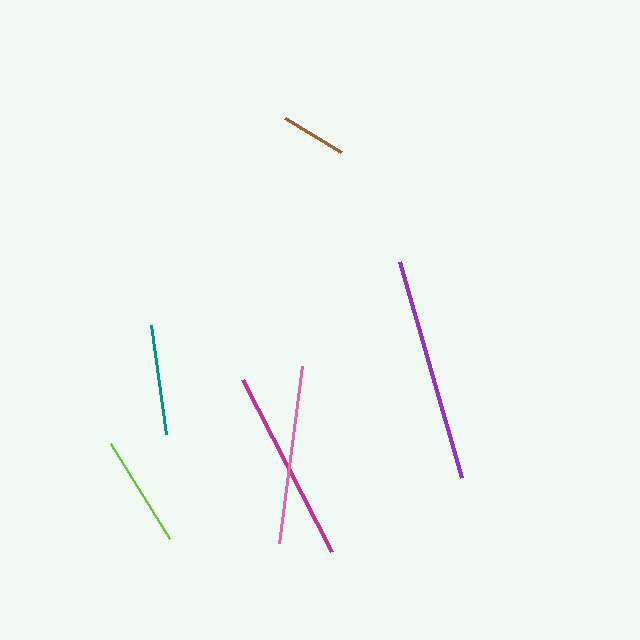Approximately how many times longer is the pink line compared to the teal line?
The pink line is approximately 1.6 times the length of the teal line.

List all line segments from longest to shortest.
From longest to shortest: purple, magenta, pink, lime, teal, brown.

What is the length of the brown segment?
The brown segment is approximately 67 pixels long.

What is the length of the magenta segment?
The magenta segment is approximately 195 pixels long.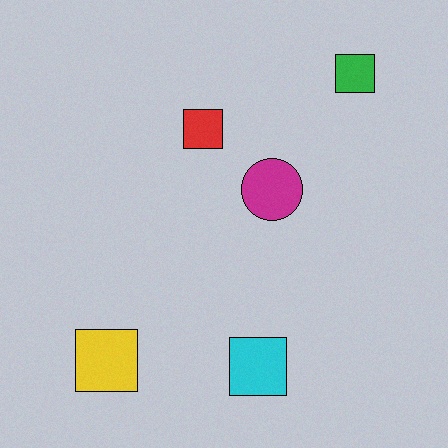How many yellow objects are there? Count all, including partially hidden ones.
There is 1 yellow object.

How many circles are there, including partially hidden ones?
There is 1 circle.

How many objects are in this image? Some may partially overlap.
There are 5 objects.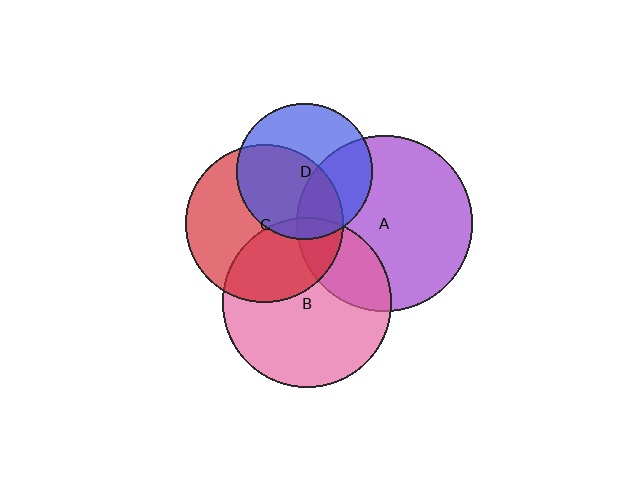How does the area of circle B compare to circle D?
Approximately 1.6 times.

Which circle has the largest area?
Circle A (purple).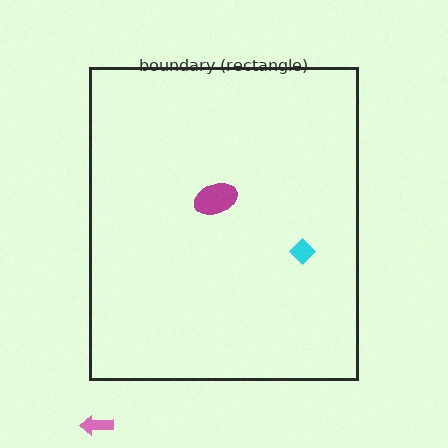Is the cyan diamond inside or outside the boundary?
Inside.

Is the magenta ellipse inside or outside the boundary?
Inside.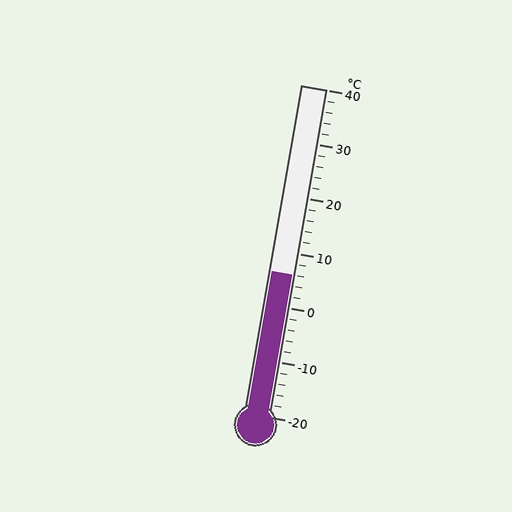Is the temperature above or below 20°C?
The temperature is below 20°C.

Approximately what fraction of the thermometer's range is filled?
The thermometer is filled to approximately 45% of its range.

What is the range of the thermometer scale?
The thermometer scale ranges from -20°C to 40°C.